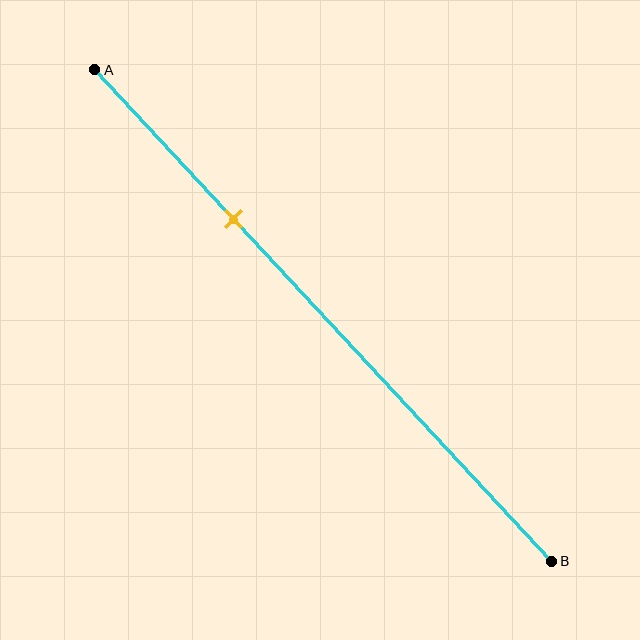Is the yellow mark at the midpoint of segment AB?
No, the mark is at about 30% from A, not at the 50% midpoint.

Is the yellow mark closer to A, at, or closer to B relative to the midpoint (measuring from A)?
The yellow mark is closer to point A than the midpoint of segment AB.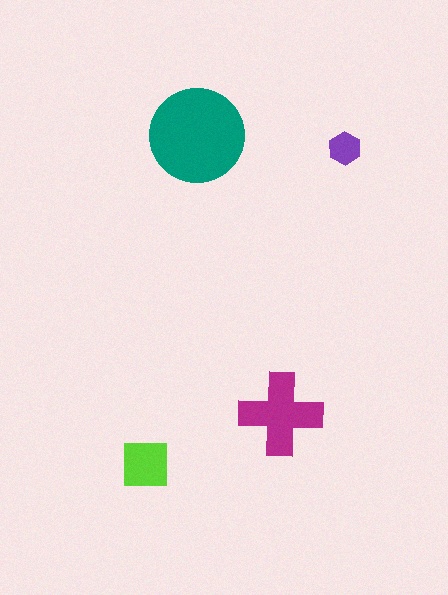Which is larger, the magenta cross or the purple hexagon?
The magenta cross.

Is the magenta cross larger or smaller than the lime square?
Larger.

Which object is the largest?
The teal circle.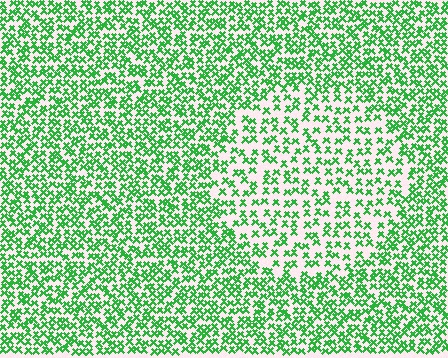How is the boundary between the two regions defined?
The boundary is defined by a change in element density (approximately 1.7x ratio). All elements are the same color, size, and shape.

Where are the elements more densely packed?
The elements are more densely packed outside the circle boundary.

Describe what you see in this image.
The image contains small green elements arranged at two different densities. A circle-shaped region is visible where the elements are less densely packed than the surrounding area.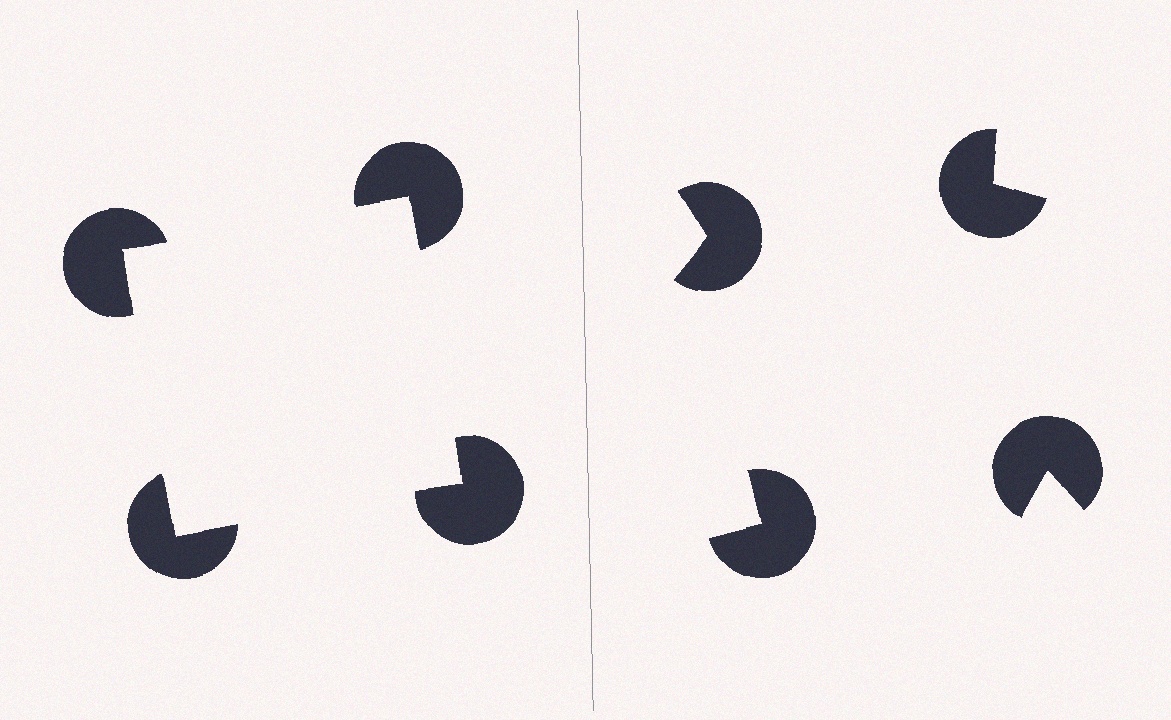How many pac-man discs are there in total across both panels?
8 — 4 on each side.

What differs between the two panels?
The pac-man discs are positioned identically on both sides; only the wedge orientations differ. On the left they align to a square; on the right they are misaligned.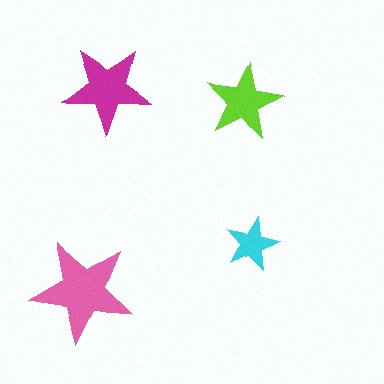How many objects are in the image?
There are 4 objects in the image.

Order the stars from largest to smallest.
the pink one, the magenta one, the lime one, the cyan one.